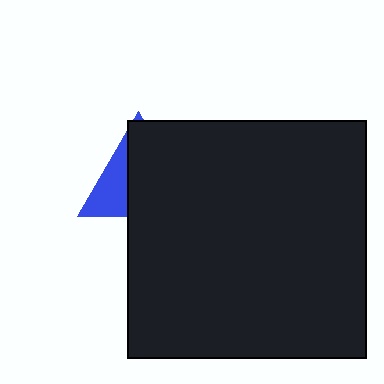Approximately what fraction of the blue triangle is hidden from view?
Roughly 65% of the blue triangle is hidden behind the black square.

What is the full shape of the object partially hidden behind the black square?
The partially hidden object is a blue triangle.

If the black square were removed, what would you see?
You would see the complete blue triangle.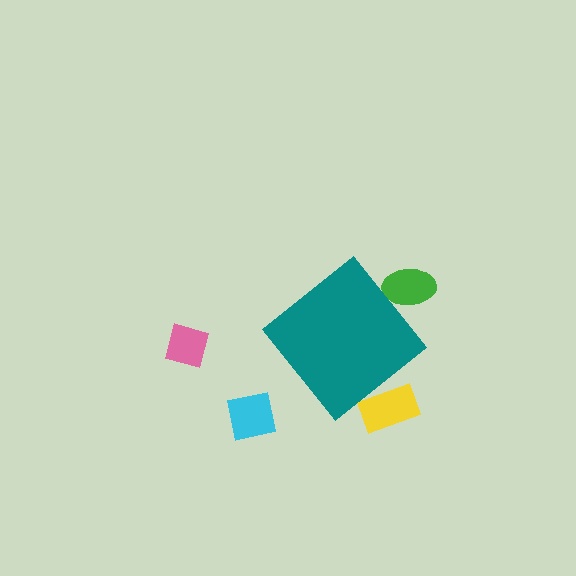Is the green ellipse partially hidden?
Yes, the green ellipse is partially hidden behind the teal diamond.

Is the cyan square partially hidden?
No, the cyan square is fully visible.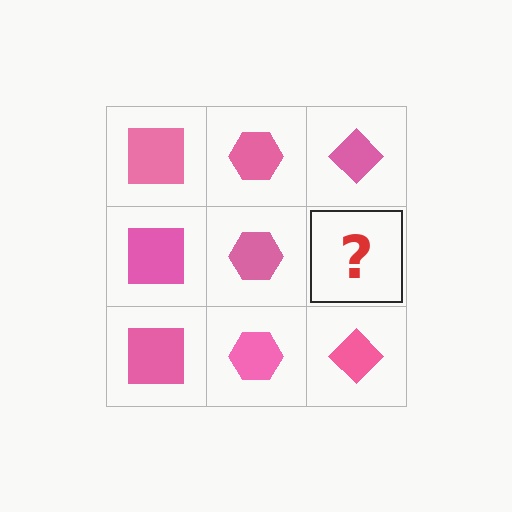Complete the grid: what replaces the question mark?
The question mark should be replaced with a pink diamond.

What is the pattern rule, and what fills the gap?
The rule is that each column has a consistent shape. The gap should be filled with a pink diamond.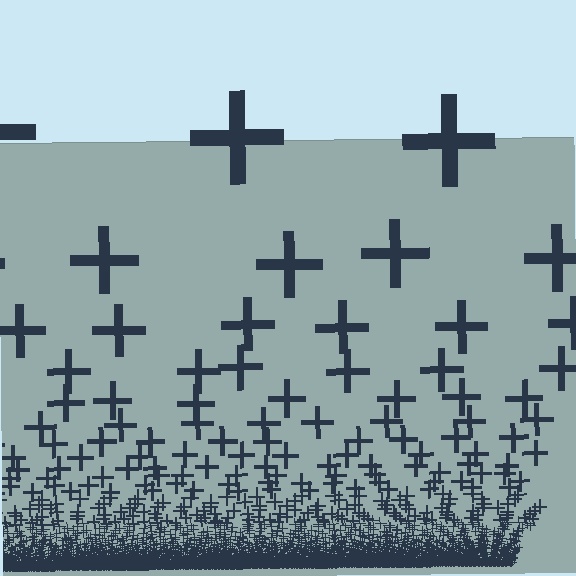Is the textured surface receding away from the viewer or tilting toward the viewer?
The surface appears to tilt toward the viewer. Texture elements get larger and sparser toward the top.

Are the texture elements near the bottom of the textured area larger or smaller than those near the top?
Smaller. The gradient is inverted — elements near the bottom are smaller and denser.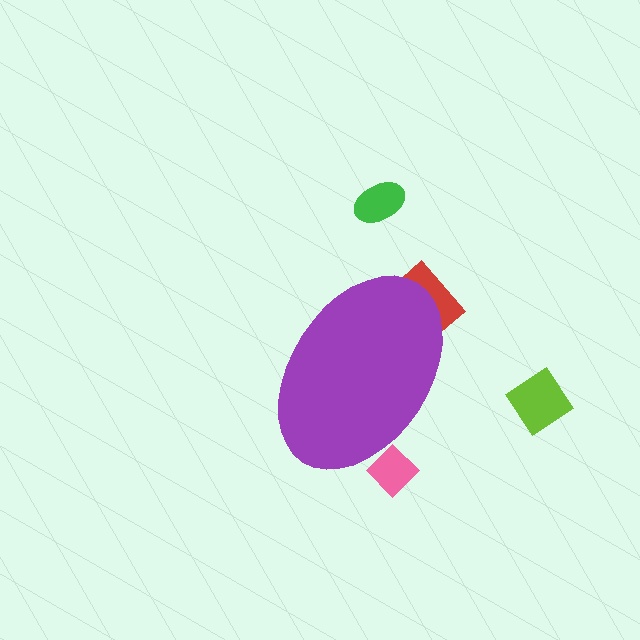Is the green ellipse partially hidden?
No, the green ellipse is fully visible.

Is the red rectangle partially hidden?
Yes, the red rectangle is partially hidden behind the purple ellipse.